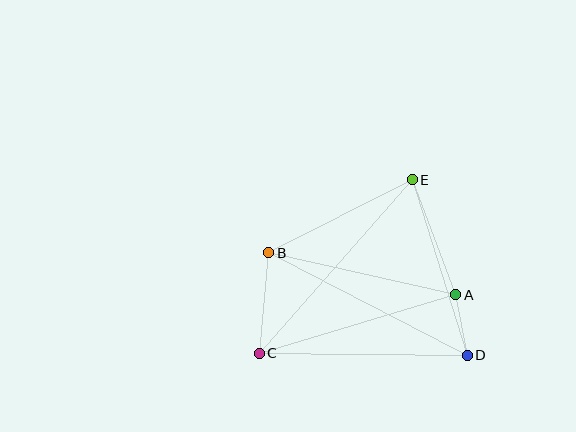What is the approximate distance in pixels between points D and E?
The distance between D and E is approximately 184 pixels.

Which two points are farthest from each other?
Points C and E are farthest from each other.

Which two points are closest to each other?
Points A and D are closest to each other.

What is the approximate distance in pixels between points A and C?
The distance between A and C is approximately 205 pixels.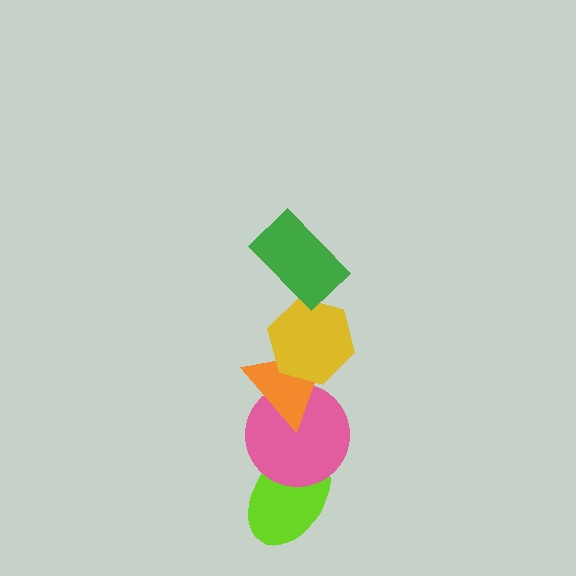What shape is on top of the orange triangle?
The yellow hexagon is on top of the orange triangle.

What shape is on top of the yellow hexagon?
The green rectangle is on top of the yellow hexagon.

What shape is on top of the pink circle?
The orange triangle is on top of the pink circle.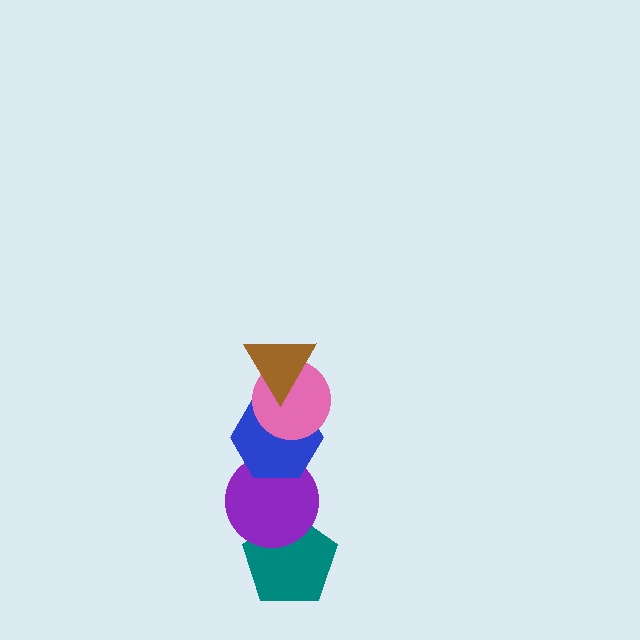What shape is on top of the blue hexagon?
The pink circle is on top of the blue hexagon.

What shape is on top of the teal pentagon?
The purple circle is on top of the teal pentagon.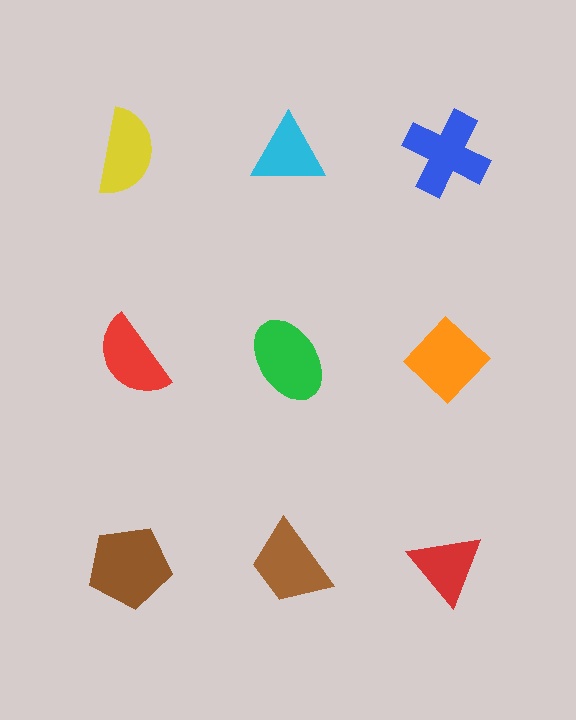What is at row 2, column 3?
An orange diamond.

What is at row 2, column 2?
A green ellipse.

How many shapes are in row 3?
3 shapes.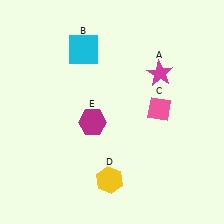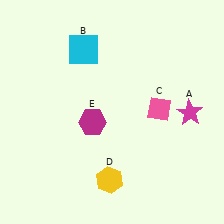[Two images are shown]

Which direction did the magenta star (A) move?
The magenta star (A) moved down.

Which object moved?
The magenta star (A) moved down.